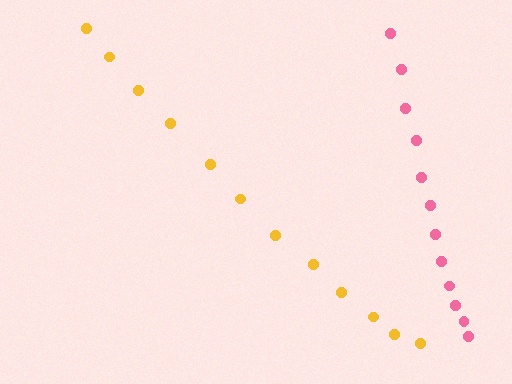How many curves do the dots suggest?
There are 2 distinct paths.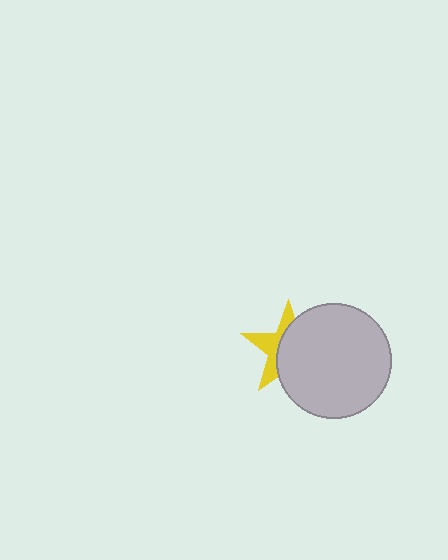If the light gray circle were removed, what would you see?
You would see the complete yellow star.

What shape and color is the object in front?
The object in front is a light gray circle.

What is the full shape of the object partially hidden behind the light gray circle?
The partially hidden object is a yellow star.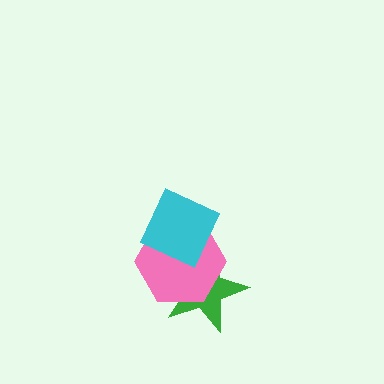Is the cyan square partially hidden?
No, no other shape covers it.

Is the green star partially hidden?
Yes, it is partially covered by another shape.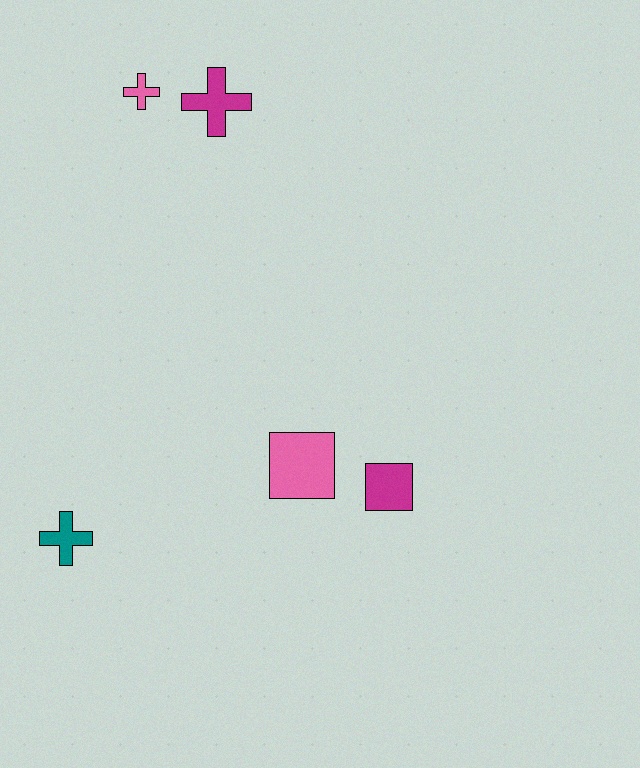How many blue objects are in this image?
There are no blue objects.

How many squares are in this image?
There are 2 squares.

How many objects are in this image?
There are 5 objects.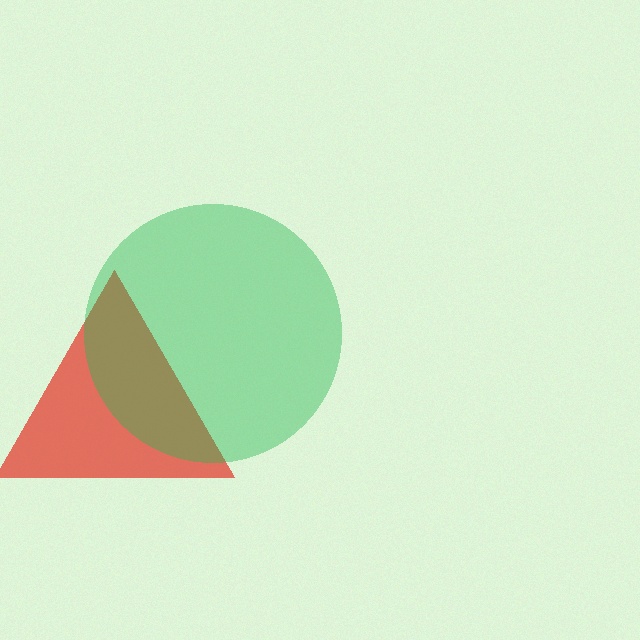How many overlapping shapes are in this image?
There are 2 overlapping shapes in the image.